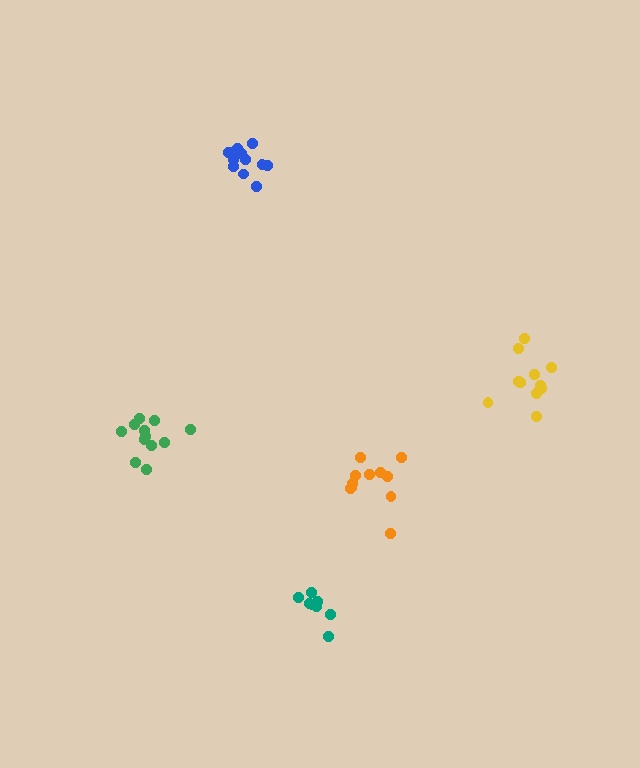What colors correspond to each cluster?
The clusters are colored: orange, green, yellow, blue, teal.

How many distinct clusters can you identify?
There are 5 distinct clusters.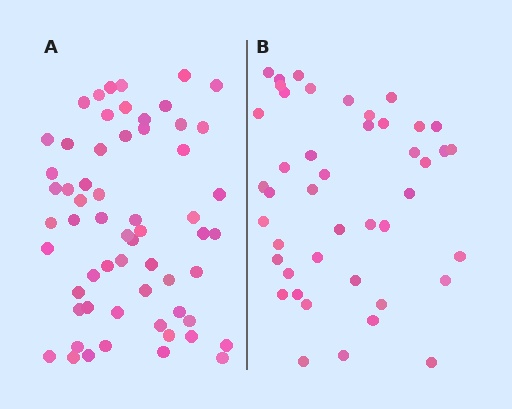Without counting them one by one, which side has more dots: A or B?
Region A (the left region) has more dots.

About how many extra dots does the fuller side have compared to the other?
Region A has approximately 15 more dots than region B.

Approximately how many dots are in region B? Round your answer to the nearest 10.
About 40 dots. (The exact count is 44, which rounds to 40.)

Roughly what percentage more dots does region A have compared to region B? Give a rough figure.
About 35% more.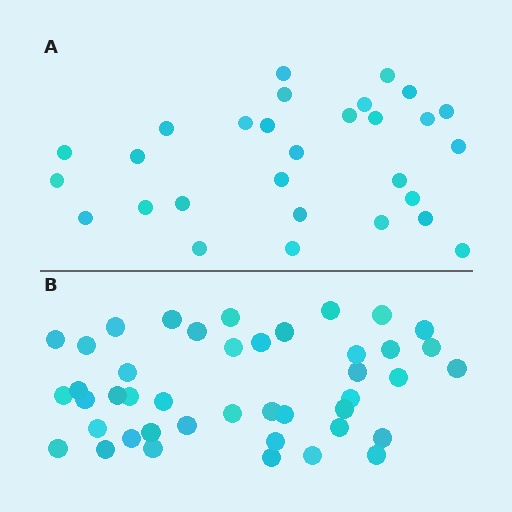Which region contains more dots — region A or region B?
Region B (the bottom region) has more dots.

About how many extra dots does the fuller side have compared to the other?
Region B has approximately 15 more dots than region A.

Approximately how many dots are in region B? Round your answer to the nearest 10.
About 40 dots. (The exact count is 43, which rounds to 40.)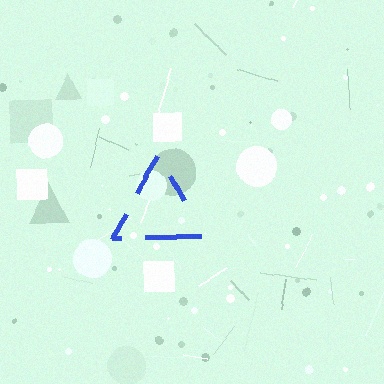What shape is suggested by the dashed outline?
The dashed outline suggests a triangle.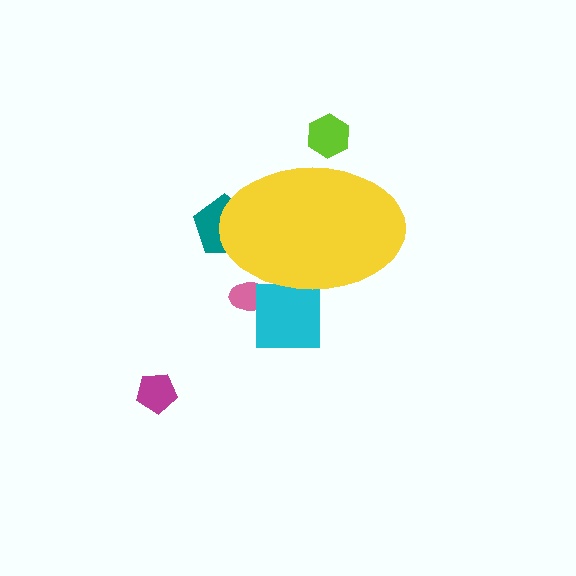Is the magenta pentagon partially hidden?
No, the magenta pentagon is fully visible.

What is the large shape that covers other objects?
A yellow ellipse.